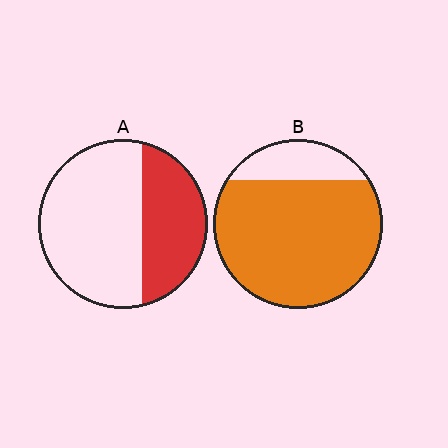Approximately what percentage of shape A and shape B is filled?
A is approximately 35% and B is approximately 80%.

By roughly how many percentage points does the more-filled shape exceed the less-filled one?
By roughly 45 percentage points (B over A).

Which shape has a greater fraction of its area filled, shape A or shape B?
Shape B.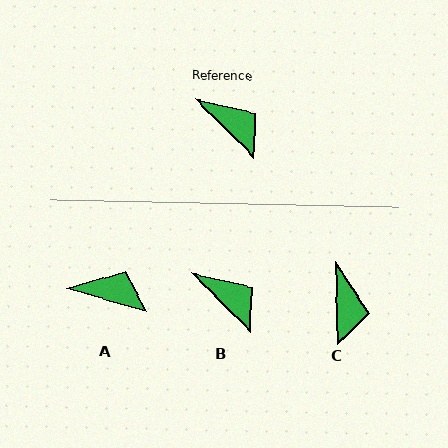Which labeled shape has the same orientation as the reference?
B.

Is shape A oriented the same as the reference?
No, it is off by about 29 degrees.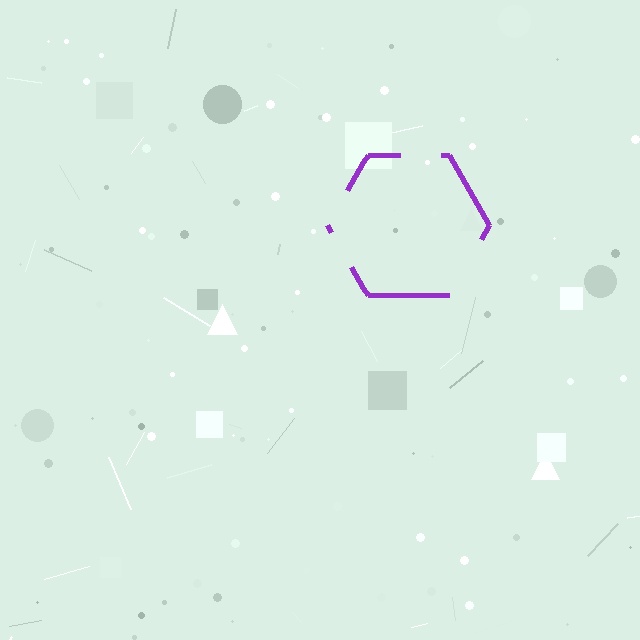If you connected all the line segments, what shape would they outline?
They would outline a hexagon.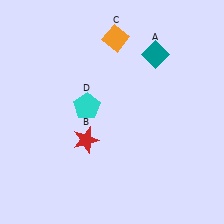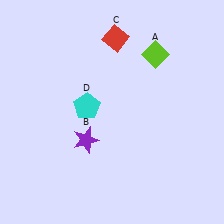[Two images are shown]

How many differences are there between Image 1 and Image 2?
There are 3 differences between the two images.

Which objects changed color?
A changed from teal to lime. B changed from red to purple. C changed from orange to red.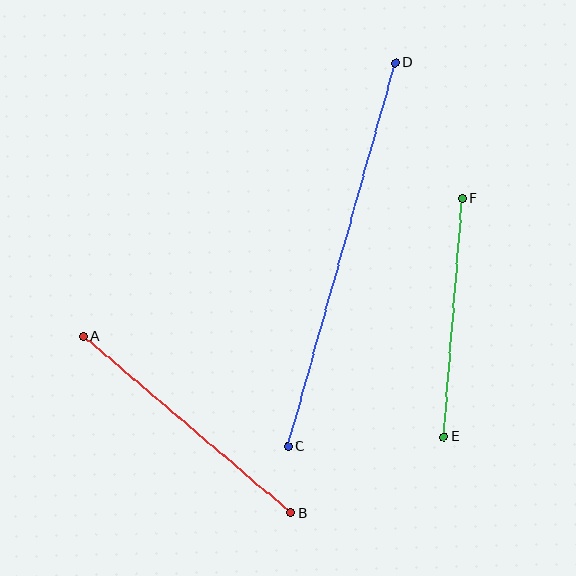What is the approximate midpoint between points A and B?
The midpoint is at approximately (187, 425) pixels.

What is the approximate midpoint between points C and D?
The midpoint is at approximately (342, 255) pixels.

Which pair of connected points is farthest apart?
Points C and D are farthest apart.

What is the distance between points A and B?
The distance is approximately 272 pixels.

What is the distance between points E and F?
The distance is approximately 239 pixels.